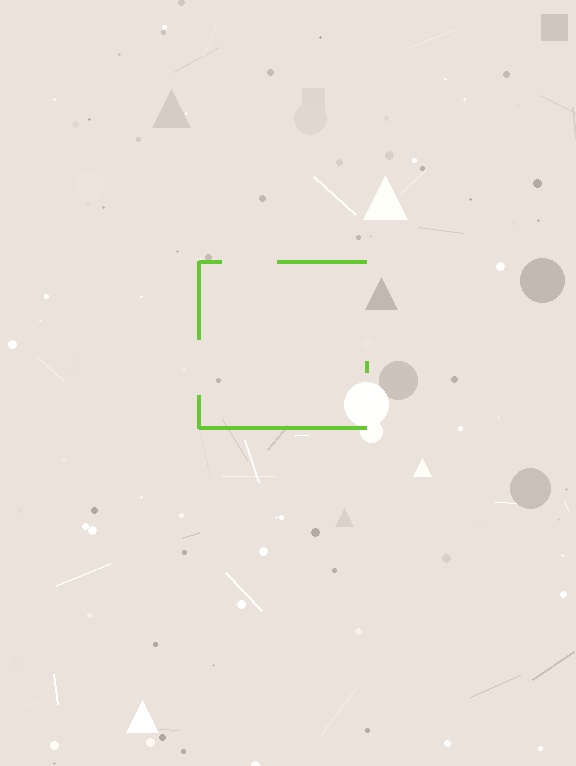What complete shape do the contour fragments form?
The contour fragments form a square.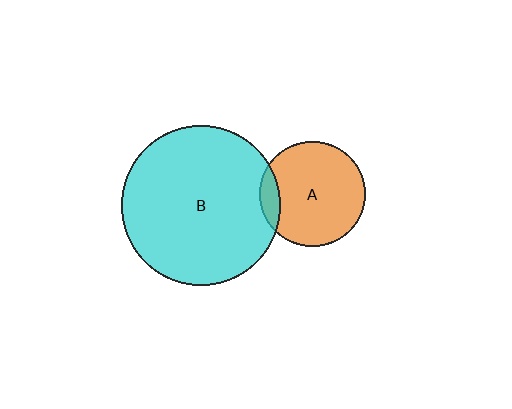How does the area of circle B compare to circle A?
Approximately 2.3 times.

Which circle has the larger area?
Circle B (cyan).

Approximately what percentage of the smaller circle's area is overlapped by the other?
Approximately 10%.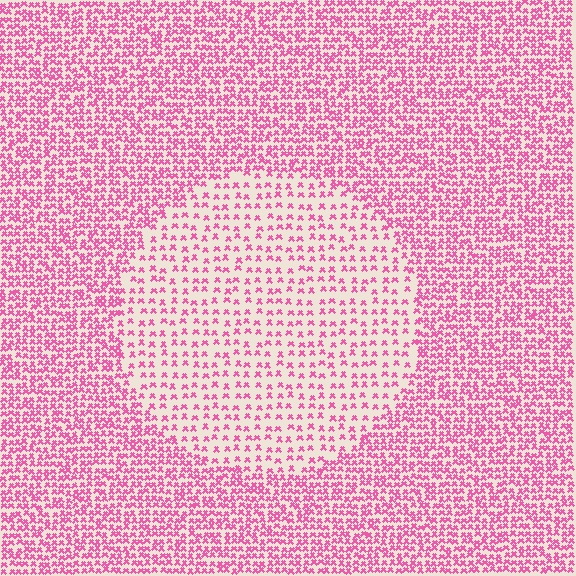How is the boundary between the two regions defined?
The boundary is defined by a change in element density (approximately 2.2x ratio). All elements are the same color, size, and shape.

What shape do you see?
I see a circle.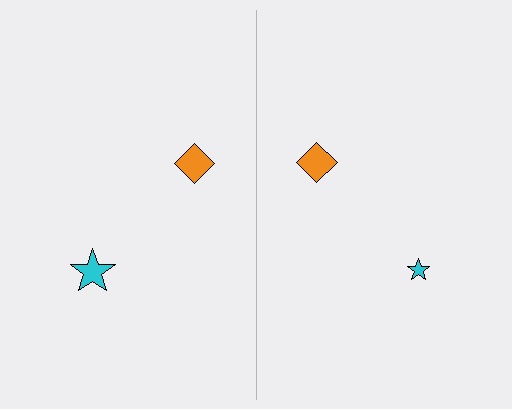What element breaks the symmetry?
The cyan star on the right side has a different size than its mirror counterpart.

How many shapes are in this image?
There are 4 shapes in this image.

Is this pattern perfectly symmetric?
No, the pattern is not perfectly symmetric. The cyan star on the right side has a different size than its mirror counterpart.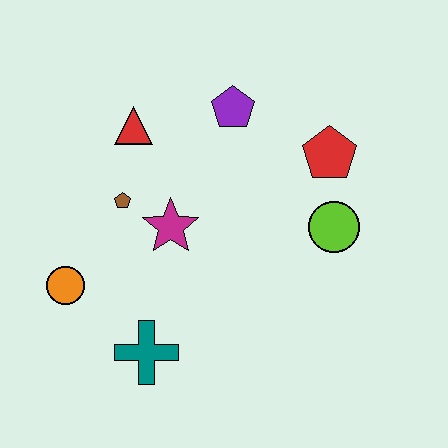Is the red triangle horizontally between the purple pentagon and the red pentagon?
No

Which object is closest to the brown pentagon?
The magenta star is closest to the brown pentagon.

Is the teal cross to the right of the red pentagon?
No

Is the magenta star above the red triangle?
No